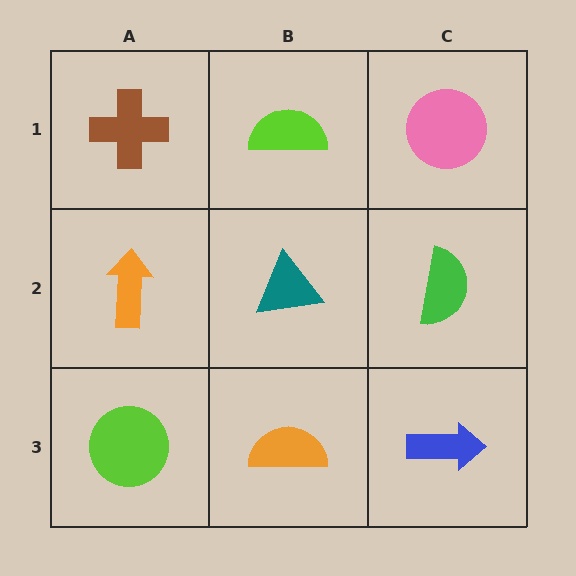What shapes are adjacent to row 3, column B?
A teal triangle (row 2, column B), a lime circle (row 3, column A), a blue arrow (row 3, column C).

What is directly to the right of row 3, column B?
A blue arrow.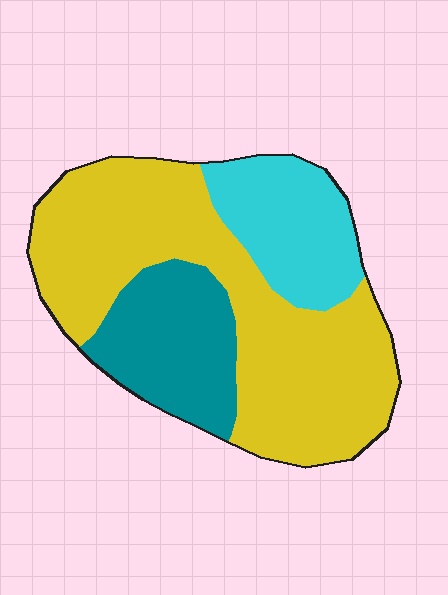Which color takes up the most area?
Yellow, at roughly 60%.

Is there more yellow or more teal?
Yellow.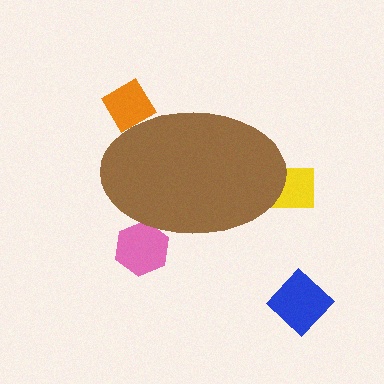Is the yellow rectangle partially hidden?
Yes, the yellow rectangle is partially hidden behind the brown ellipse.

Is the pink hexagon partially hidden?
Yes, the pink hexagon is partially hidden behind the brown ellipse.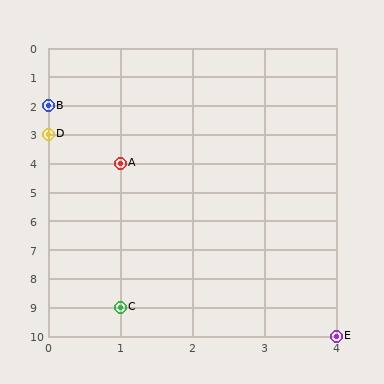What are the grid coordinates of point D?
Point D is at grid coordinates (0, 3).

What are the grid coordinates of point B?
Point B is at grid coordinates (0, 2).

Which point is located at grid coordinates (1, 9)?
Point C is at (1, 9).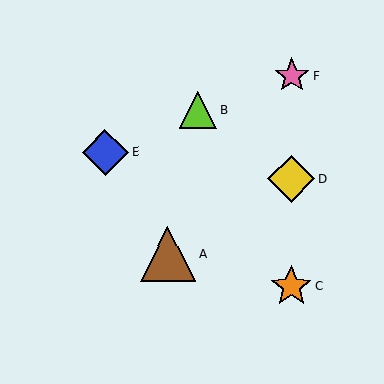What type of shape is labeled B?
Shape B is a lime triangle.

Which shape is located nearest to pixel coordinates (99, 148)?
The blue diamond (labeled E) at (105, 152) is nearest to that location.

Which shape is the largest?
The brown triangle (labeled A) is the largest.